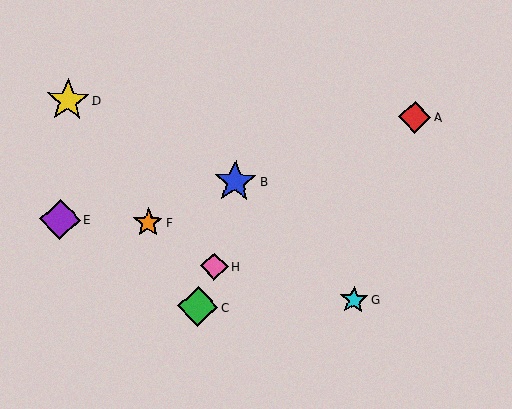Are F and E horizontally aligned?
Yes, both are at y≈223.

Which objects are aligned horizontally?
Objects E, F are aligned horizontally.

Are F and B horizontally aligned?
No, F is at y≈223 and B is at y≈182.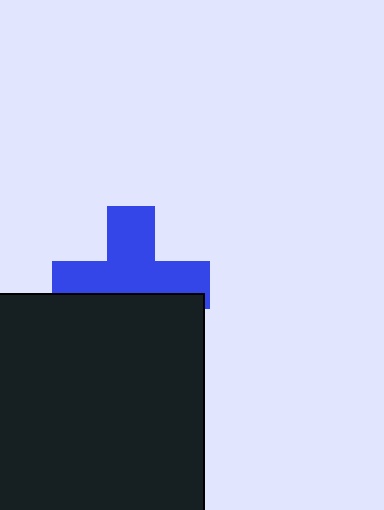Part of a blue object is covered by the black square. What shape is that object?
It is a cross.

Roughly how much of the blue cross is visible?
About half of it is visible (roughly 61%).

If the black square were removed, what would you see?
You would see the complete blue cross.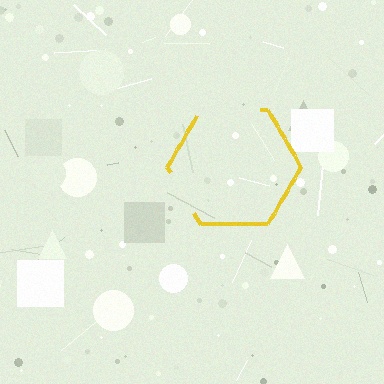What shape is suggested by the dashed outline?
The dashed outline suggests a hexagon.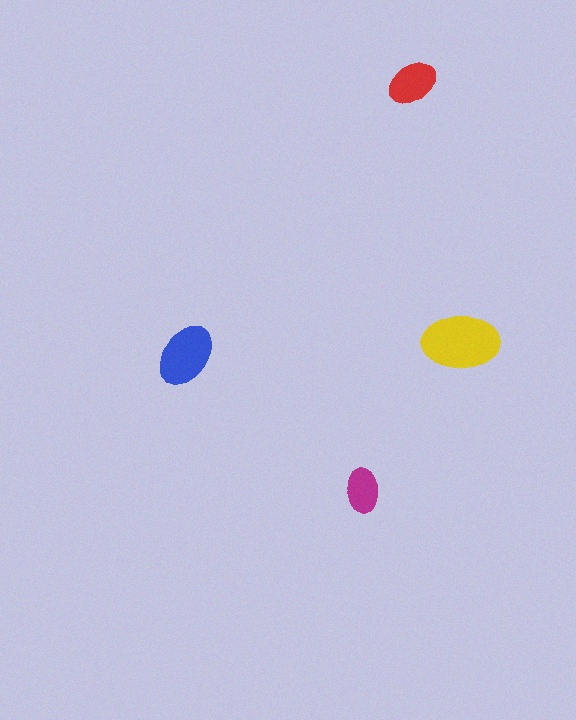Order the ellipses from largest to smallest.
the yellow one, the blue one, the red one, the magenta one.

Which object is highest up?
The red ellipse is topmost.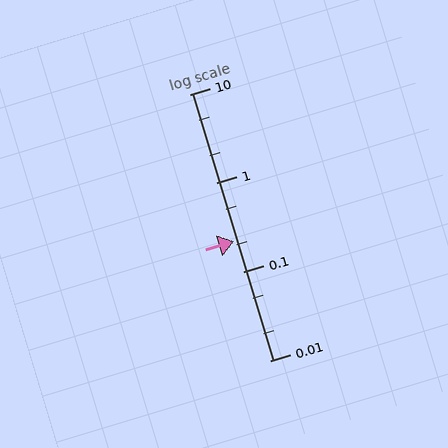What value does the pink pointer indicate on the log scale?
The pointer indicates approximately 0.22.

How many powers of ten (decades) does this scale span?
The scale spans 3 decades, from 0.01 to 10.